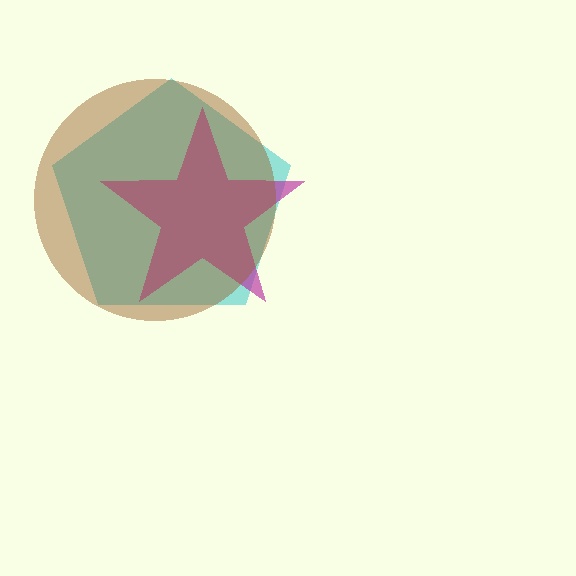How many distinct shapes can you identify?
There are 3 distinct shapes: a cyan pentagon, a magenta star, a brown circle.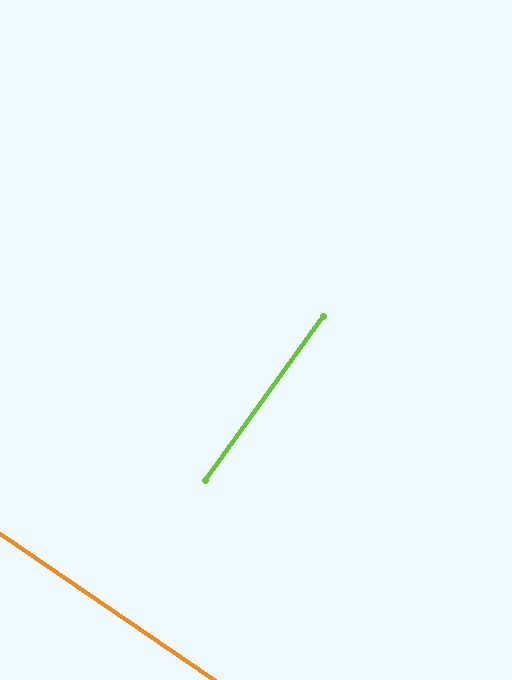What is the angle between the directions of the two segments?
Approximately 88 degrees.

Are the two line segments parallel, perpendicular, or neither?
Perpendicular — they meet at approximately 88°.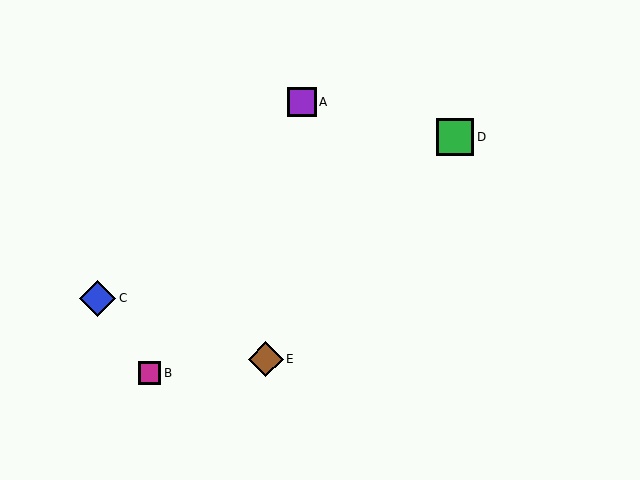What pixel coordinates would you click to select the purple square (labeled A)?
Click at (302, 102) to select the purple square A.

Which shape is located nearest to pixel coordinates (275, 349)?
The brown diamond (labeled E) at (266, 359) is nearest to that location.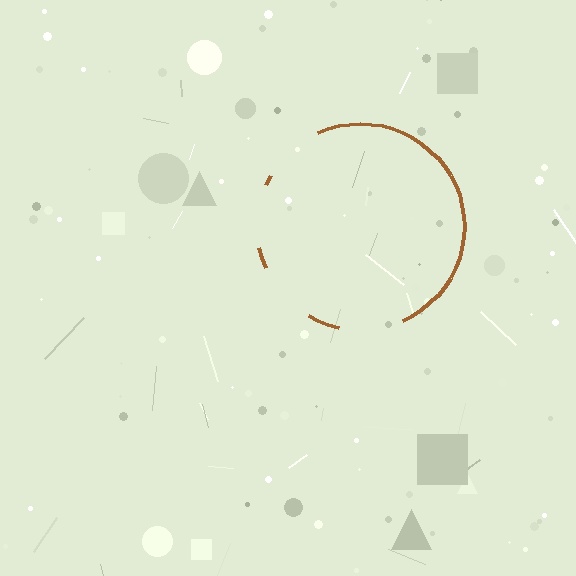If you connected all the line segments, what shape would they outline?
They would outline a circle.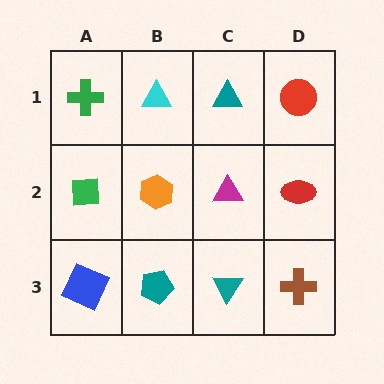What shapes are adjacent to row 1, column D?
A red ellipse (row 2, column D), a teal triangle (row 1, column C).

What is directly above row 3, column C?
A magenta triangle.